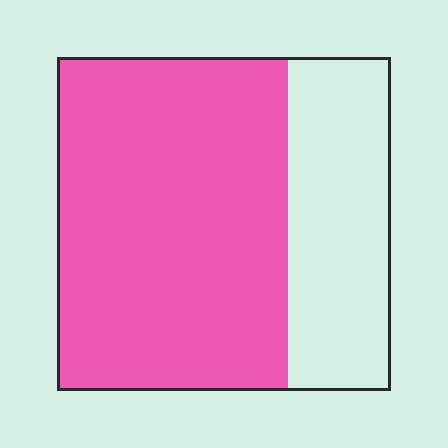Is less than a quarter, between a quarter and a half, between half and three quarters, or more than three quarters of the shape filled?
Between half and three quarters.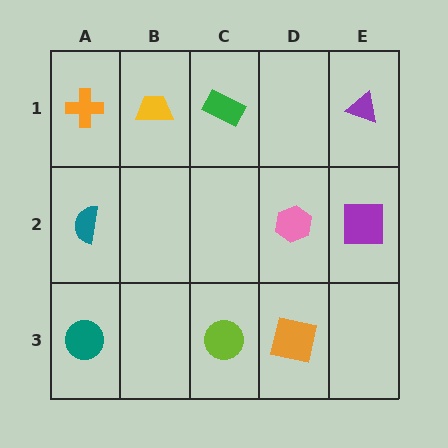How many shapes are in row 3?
3 shapes.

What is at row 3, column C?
A lime circle.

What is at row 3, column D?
An orange square.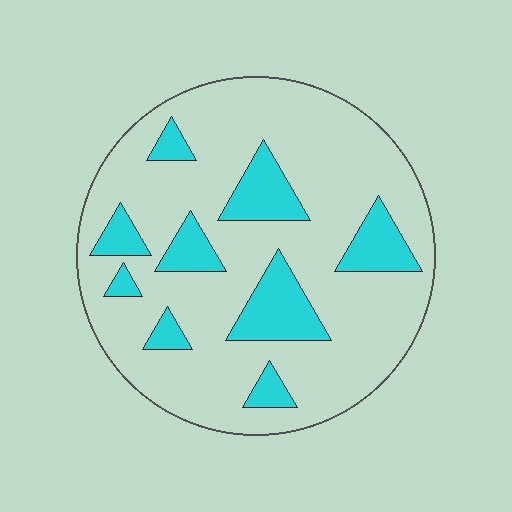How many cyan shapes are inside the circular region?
9.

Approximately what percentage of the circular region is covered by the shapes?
Approximately 20%.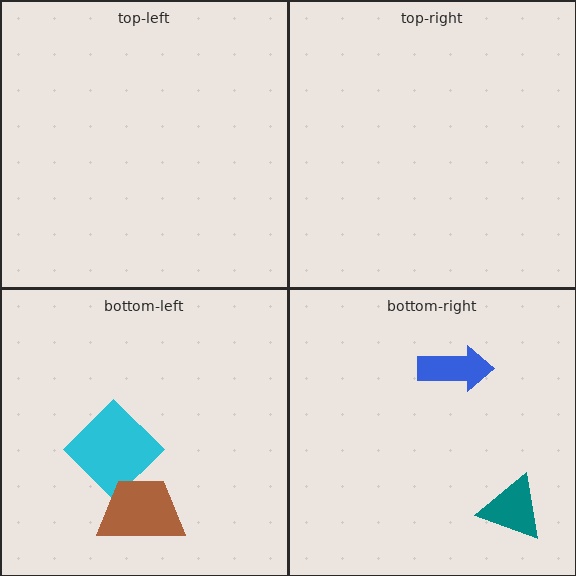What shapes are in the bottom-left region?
The cyan diamond, the brown trapezoid.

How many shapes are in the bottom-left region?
2.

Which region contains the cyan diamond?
The bottom-left region.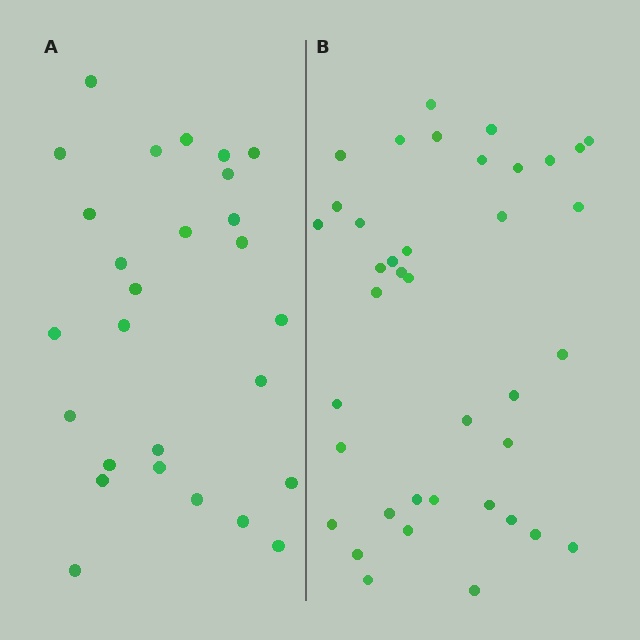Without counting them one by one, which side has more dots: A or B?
Region B (the right region) has more dots.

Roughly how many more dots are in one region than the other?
Region B has roughly 12 or so more dots than region A.